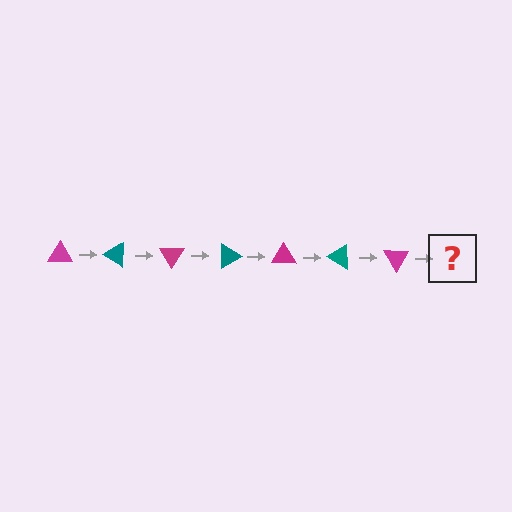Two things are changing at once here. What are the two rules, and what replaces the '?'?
The two rules are that it rotates 30 degrees each step and the color cycles through magenta and teal. The '?' should be a teal triangle, rotated 210 degrees from the start.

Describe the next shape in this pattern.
It should be a teal triangle, rotated 210 degrees from the start.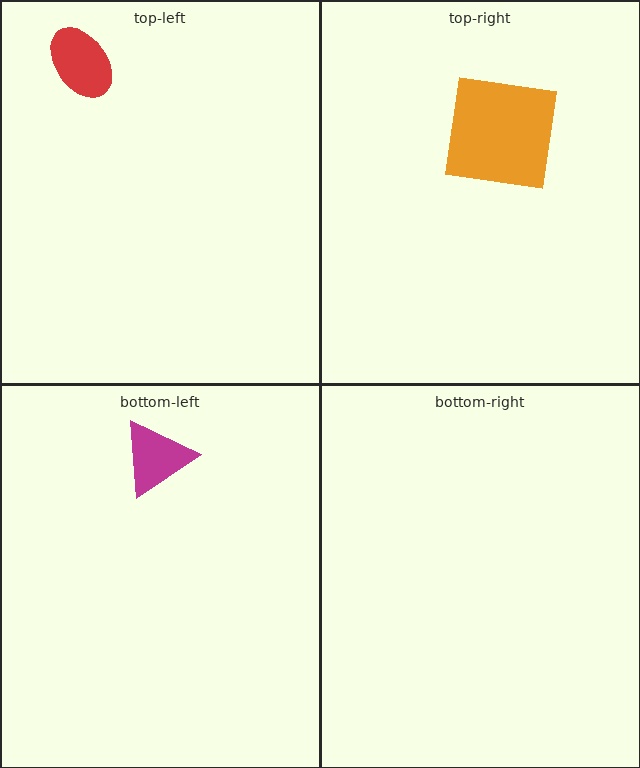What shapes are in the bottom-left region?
The magenta triangle.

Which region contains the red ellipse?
The top-left region.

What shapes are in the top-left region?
The red ellipse.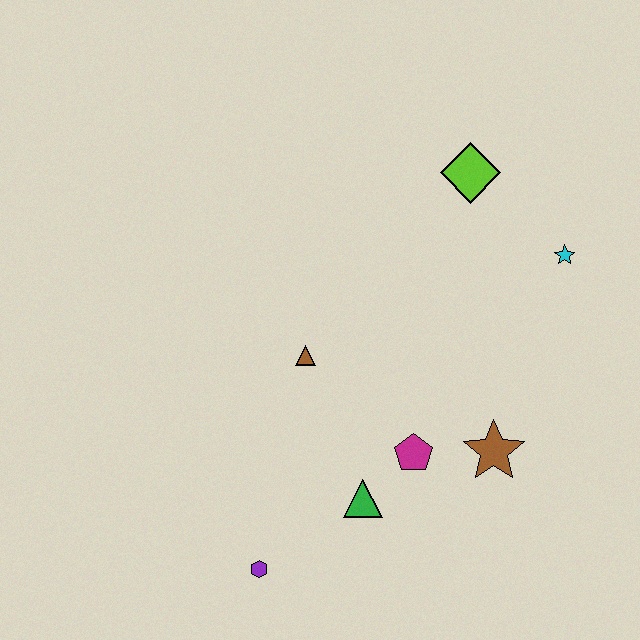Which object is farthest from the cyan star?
The purple hexagon is farthest from the cyan star.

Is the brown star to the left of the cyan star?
Yes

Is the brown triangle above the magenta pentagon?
Yes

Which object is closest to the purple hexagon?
The green triangle is closest to the purple hexagon.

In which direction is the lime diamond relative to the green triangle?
The lime diamond is above the green triangle.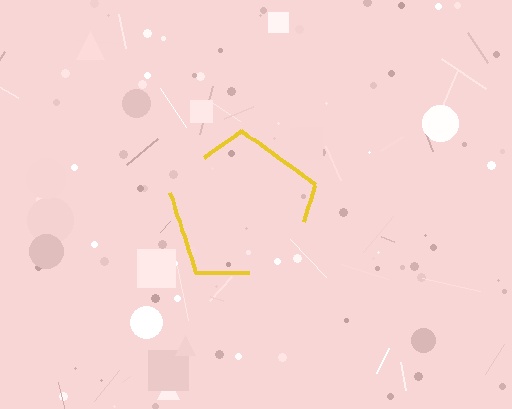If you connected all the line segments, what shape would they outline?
They would outline a pentagon.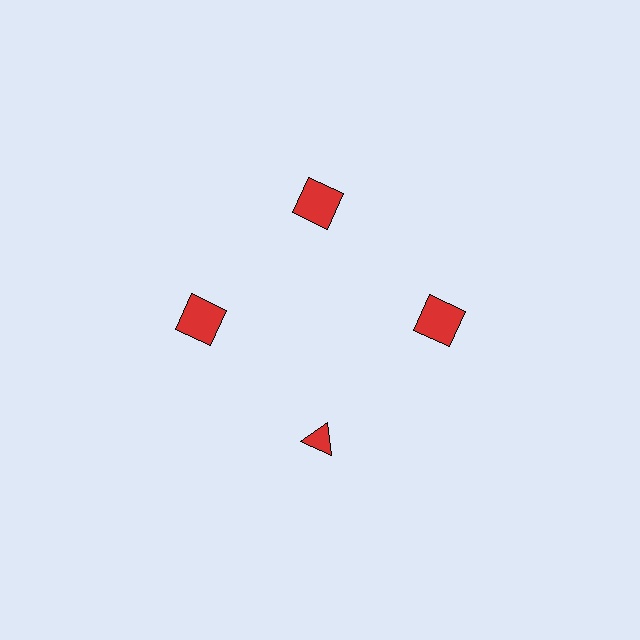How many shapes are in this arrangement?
There are 4 shapes arranged in a ring pattern.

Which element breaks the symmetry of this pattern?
The red triangle at roughly the 6 o'clock position breaks the symmetry. All other shapes are red squares.